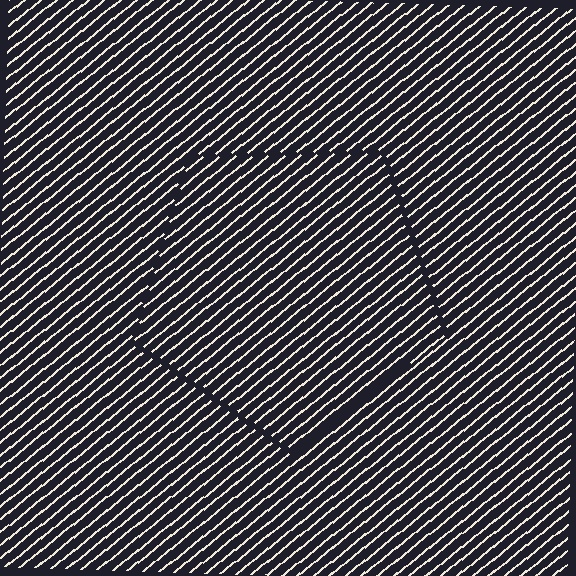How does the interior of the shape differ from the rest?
The interior of the shape contains the same grating, shifted by half a period — the contour is defined by the phase discontinuity where line-ends from the inner and outer gratings abut.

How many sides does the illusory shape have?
5 sides — the line-ends trace a pentagon.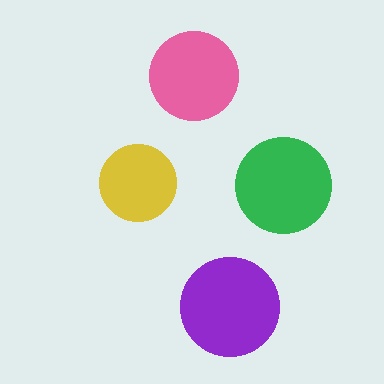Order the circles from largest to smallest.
the purple one, the green one, the pink one, the yellow one.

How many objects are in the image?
There are 4 objects in the image.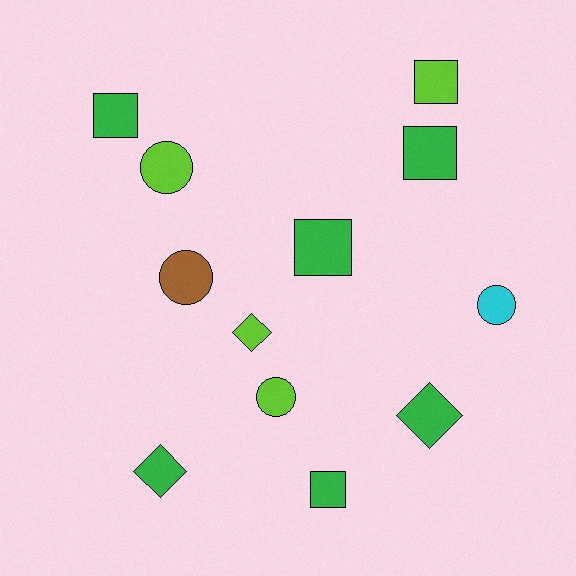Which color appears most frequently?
Green, with 6 objects.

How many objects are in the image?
There are 12 objects.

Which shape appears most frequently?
Square, with 5 objects.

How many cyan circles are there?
There is 1 cyan circle.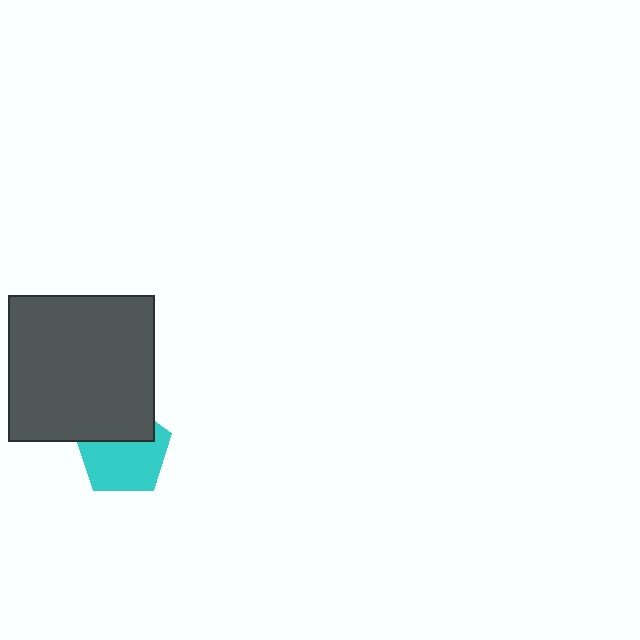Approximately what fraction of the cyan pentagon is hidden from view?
Roughly 36% of the cyan pentagon is hidden behind the dark gray square.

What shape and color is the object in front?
The object in front is a dark gray square.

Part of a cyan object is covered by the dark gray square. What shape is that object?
It is a pentagon.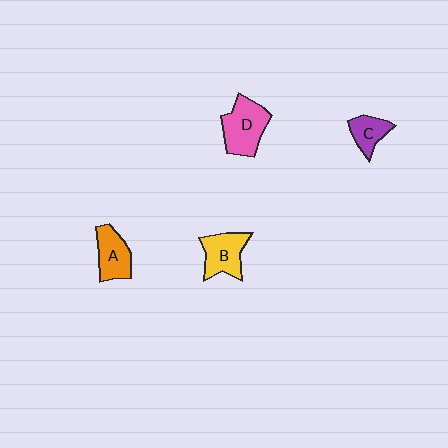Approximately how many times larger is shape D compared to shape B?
Approximately 1.2 times.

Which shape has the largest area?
Shape D (pink).